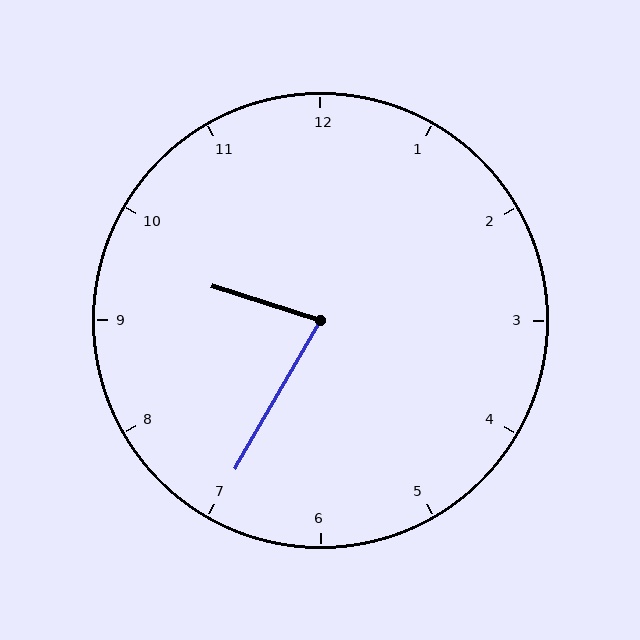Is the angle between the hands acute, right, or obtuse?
It is acute.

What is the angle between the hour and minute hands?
Approximately 78 degrees.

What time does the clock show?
9:35.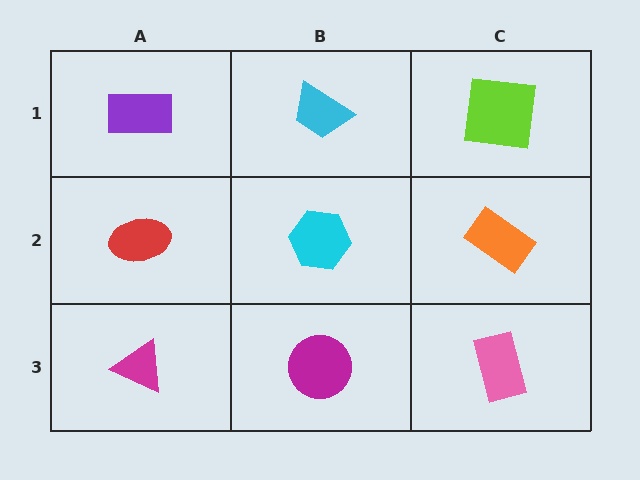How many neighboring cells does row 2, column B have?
4.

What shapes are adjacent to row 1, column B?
A cyan hexagon (row 2, column B), a purple rectangle (row 1, column A), a lime square (row 1, column C).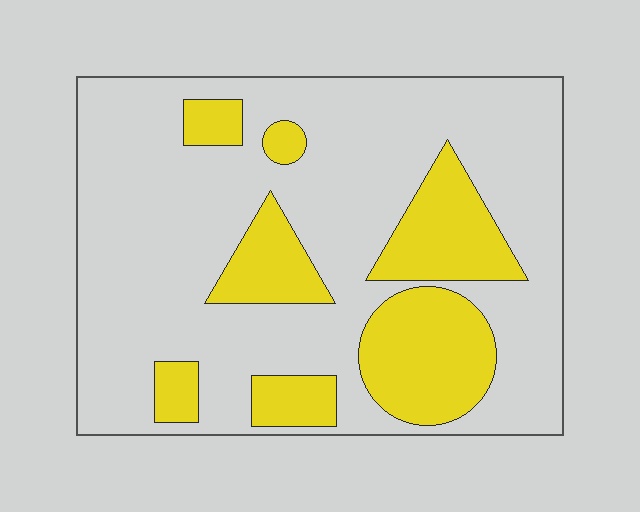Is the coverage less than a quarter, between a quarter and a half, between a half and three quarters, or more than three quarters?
Between a quarter and a half.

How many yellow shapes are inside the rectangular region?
7.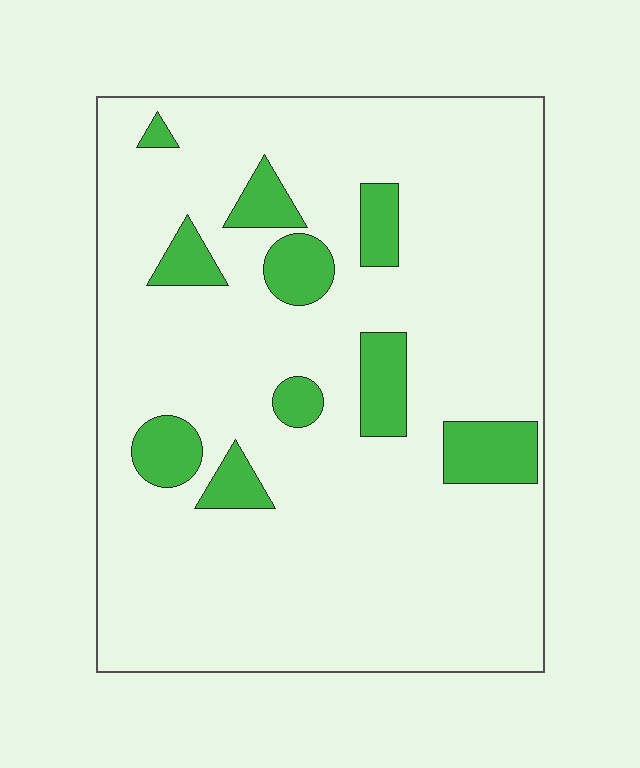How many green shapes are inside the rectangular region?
10.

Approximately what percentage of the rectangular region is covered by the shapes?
Approximately 15%.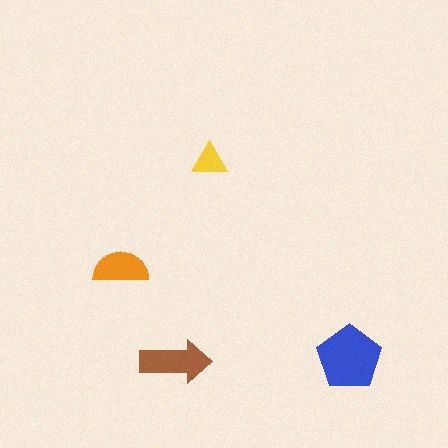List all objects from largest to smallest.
The blue pentagon, the brown arrow, the orange semicircle, the yellow triangle.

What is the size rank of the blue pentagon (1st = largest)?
1st.